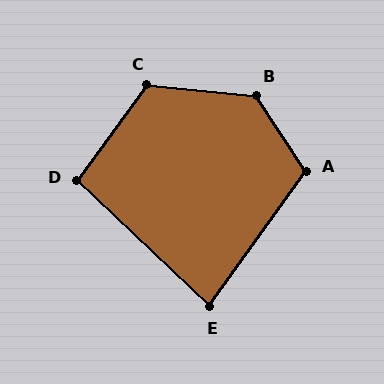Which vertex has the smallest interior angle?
E, at approximately 82 degrees.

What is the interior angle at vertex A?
Approximately 111 degrees (obtuse).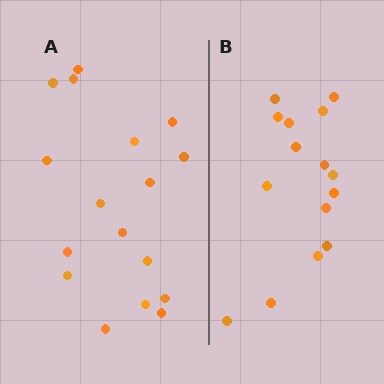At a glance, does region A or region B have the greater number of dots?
Region A (the left region) has more dots.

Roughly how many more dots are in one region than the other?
Region A has just a few more — roughly 2 or 3 more dots than region B.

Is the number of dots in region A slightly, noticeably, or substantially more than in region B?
Region A has only slightly more — the two regions are fairly close. The ratio is roughly 1.1 to 1.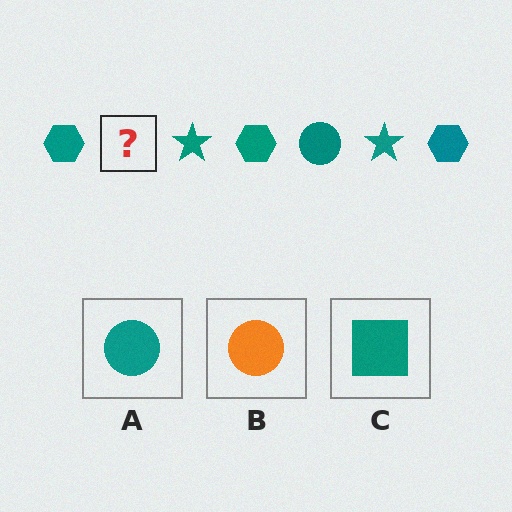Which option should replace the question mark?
Option A.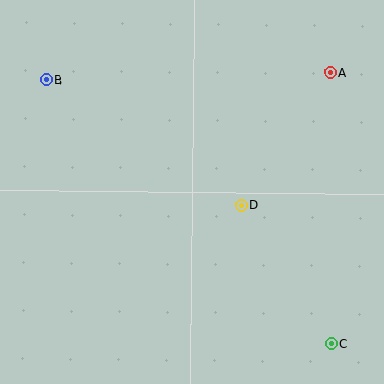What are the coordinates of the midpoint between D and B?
The midpoint between D and B is at (144, 143).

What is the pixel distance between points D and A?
The distance between D and A is 160 pixels.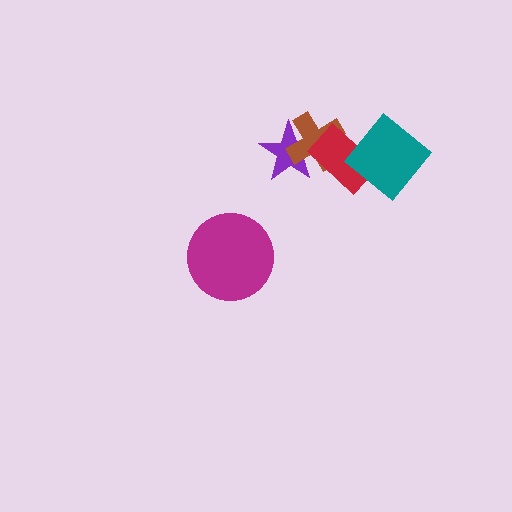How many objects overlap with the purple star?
2 objects overlap with the purple star.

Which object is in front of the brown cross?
The red rectangle is in front of the brown cross.